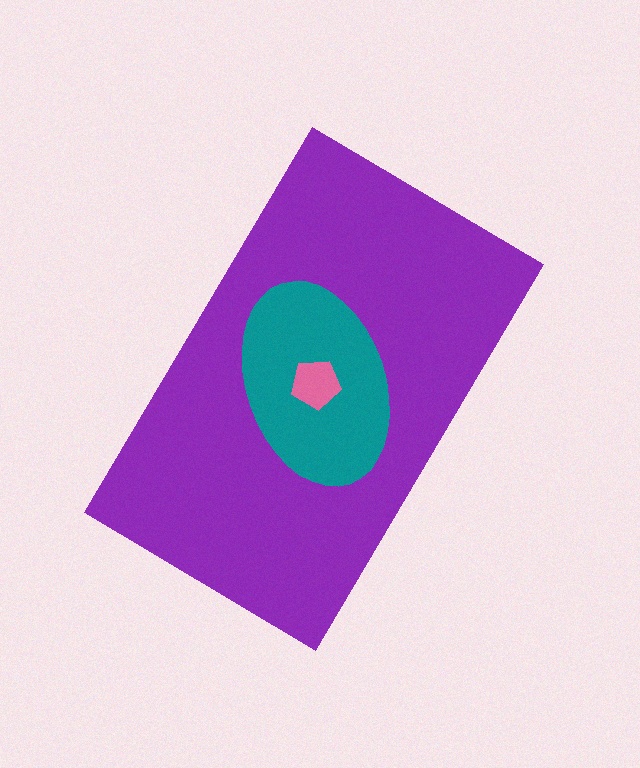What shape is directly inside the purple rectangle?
The teal ellipse.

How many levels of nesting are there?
3.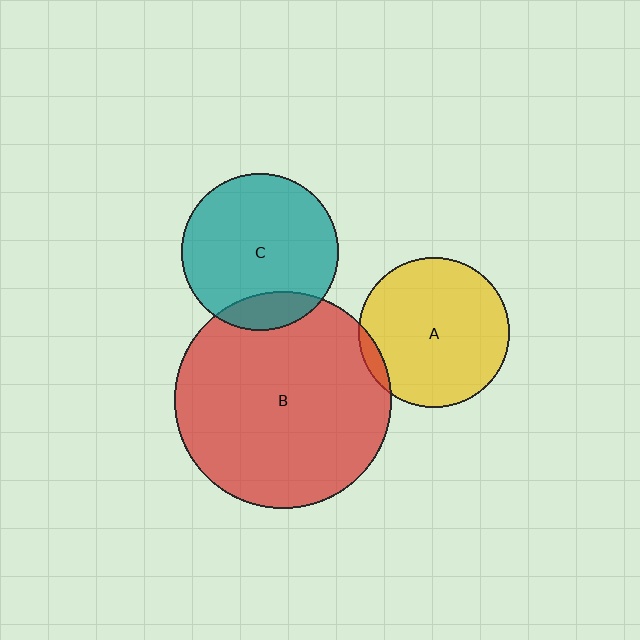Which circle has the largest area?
Circle B (red).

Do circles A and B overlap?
Yes.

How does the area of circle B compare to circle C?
Approximately 1.9 times.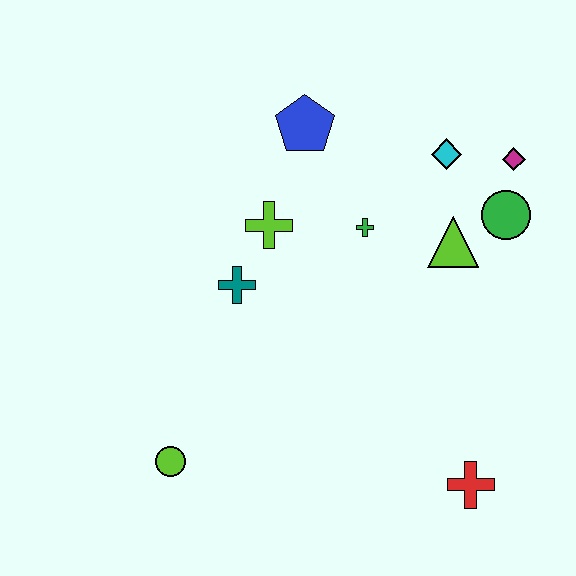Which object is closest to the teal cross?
The lime cross is closest to the teal cross.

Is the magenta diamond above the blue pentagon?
No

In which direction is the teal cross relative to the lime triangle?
The teal cross is to the left of the lime triangle.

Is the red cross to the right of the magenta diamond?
No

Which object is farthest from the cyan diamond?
The lime circle is farthest from the cyan diamond.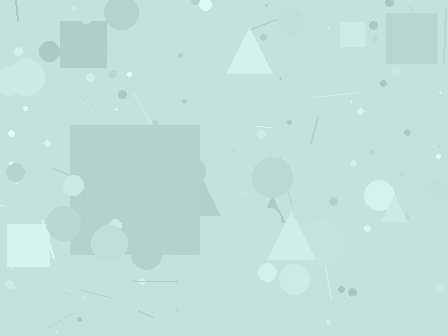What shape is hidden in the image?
A square is hidden in the image.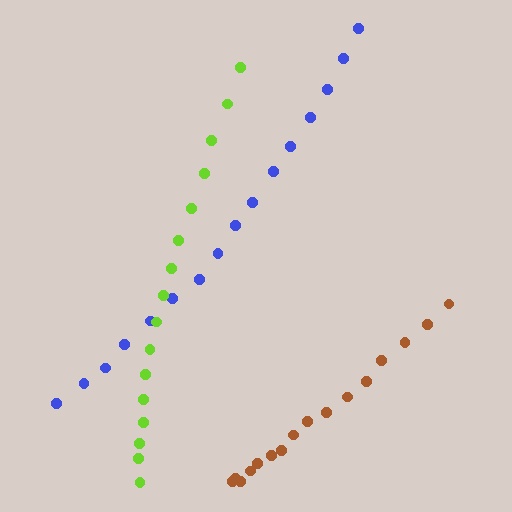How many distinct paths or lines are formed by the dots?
There are 3 distinct paths.